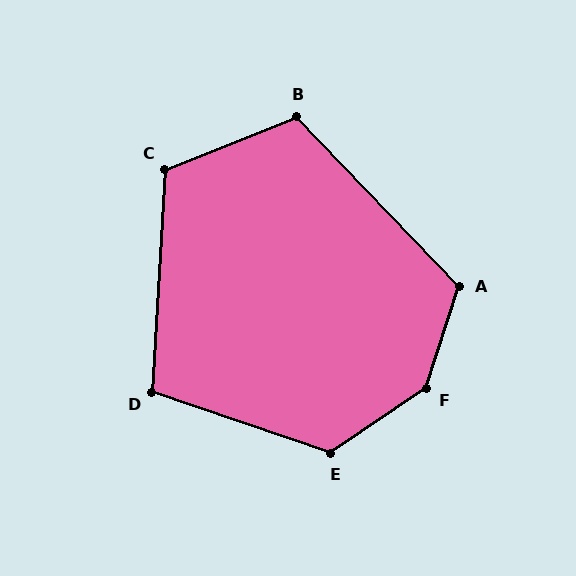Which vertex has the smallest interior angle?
D, at approximately 106 degrees.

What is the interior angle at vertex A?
Approximately 119 degrees (obtuse).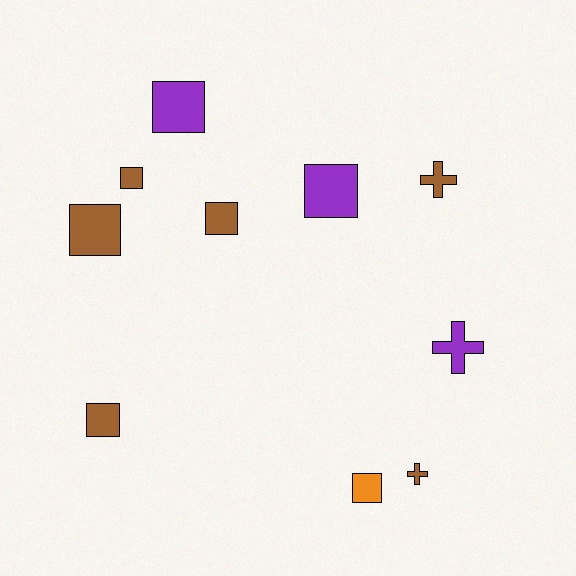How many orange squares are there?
There is 1 orange square.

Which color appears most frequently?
Brown, with 6 objects.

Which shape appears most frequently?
Square, with 7 objects.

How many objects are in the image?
There are 10 objects.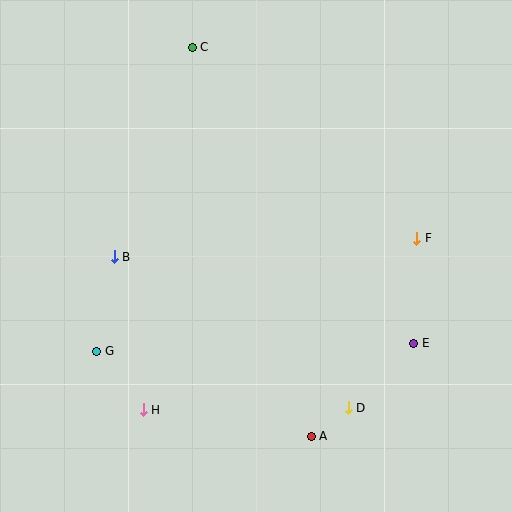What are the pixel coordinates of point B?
Point B is at (114, 257).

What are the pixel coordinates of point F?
Point F is at (417, 238).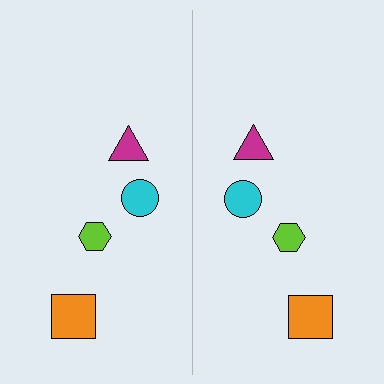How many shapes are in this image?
There are 8 shapes in this image.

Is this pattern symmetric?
Yes, this pattern has bilateral (reflection) symmetry.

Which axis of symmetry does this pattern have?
The pattern has a vertical axis of symmetry running through the center of the image.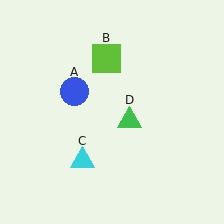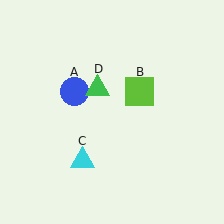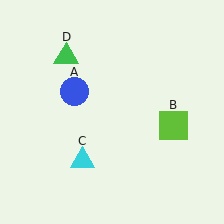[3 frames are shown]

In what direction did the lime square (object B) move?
The lime square (object B) moved down and to the right.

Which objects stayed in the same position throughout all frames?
Blue circle (object A) and cyan triangle (object C) remained stationary.